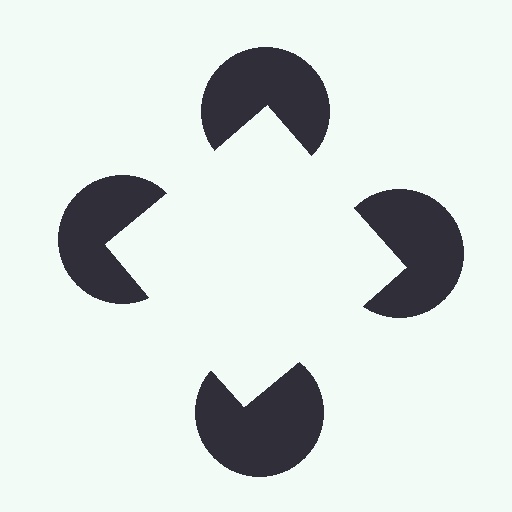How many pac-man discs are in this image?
There are 4 — one at each vertex of the illusory square.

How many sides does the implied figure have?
4 sides.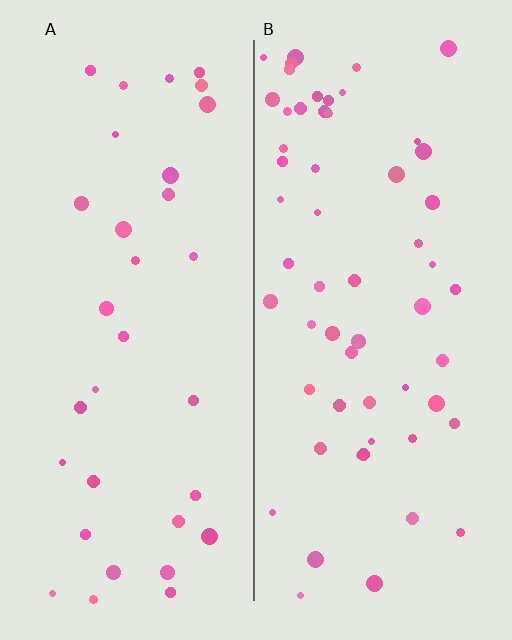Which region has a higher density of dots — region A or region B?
B (the right).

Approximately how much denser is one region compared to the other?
Approximately 1.8× — region B over region A.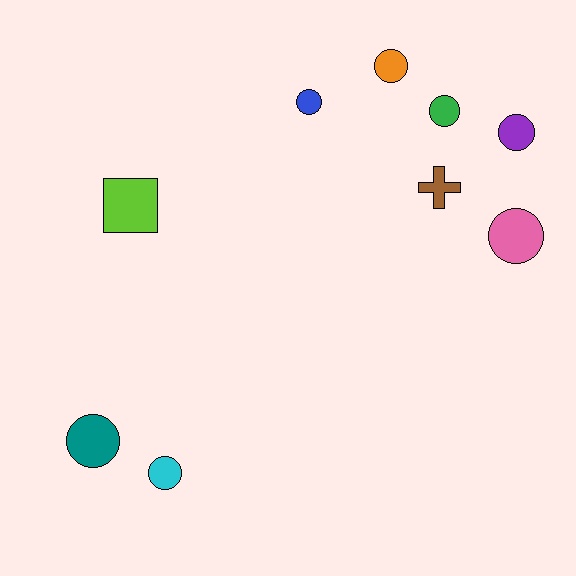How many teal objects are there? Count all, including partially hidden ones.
There is 1 teal object.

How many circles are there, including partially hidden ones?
There are 7 circles.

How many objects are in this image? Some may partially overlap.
There are 9 objects.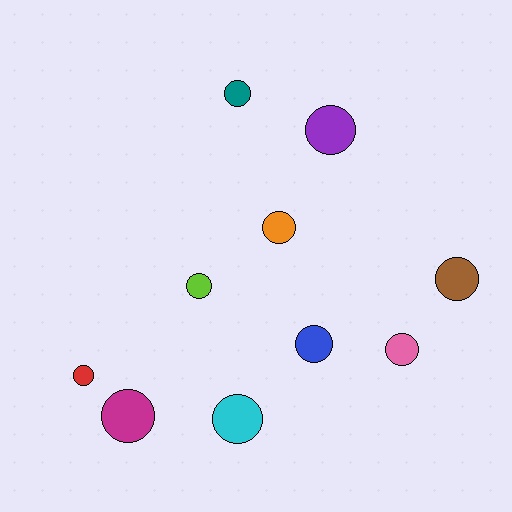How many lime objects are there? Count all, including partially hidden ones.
There is 1 lime object.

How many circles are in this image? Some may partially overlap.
There are 10 circles.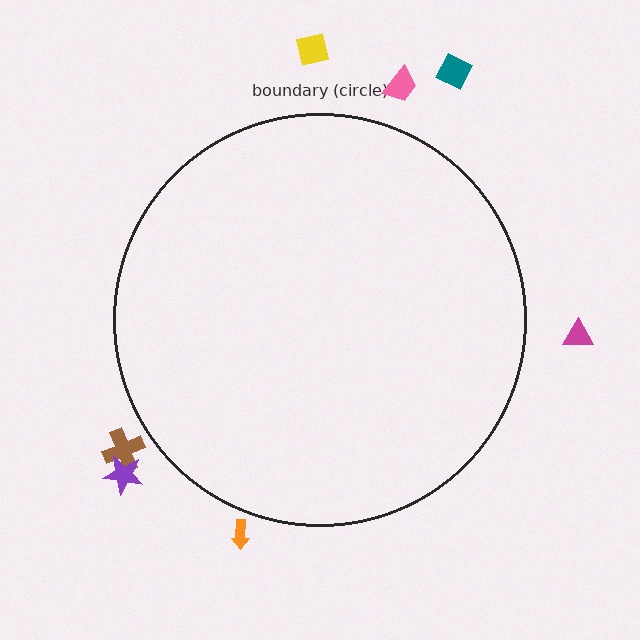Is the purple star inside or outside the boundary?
Outside.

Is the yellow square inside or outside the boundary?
Outside.